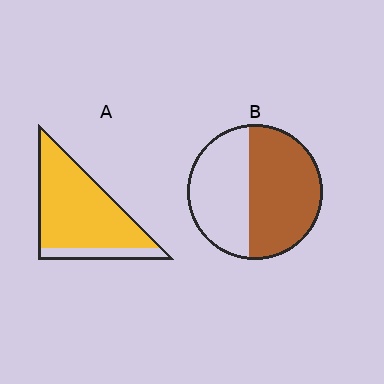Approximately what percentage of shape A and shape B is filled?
A is approximately 85% and B is approximately 55%.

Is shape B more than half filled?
Yes.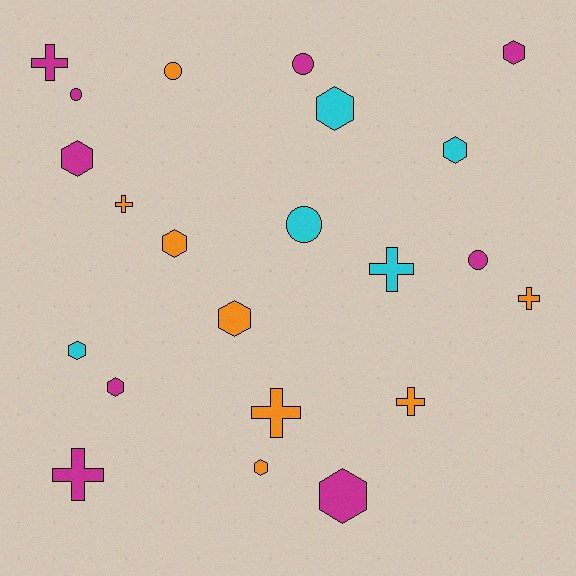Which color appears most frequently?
Magenta, with 9 objects.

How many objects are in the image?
There are 22 objects.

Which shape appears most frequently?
Hexagon, with 10 objects.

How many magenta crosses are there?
There are 2 magenta crosses.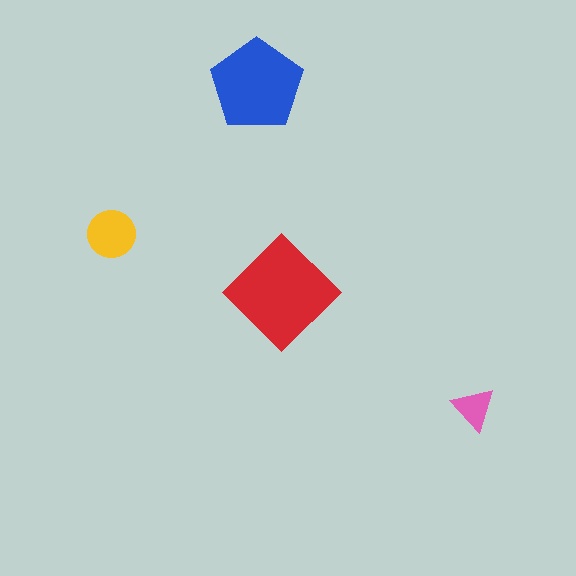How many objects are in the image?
There are 4 objects in the image.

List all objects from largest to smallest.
The red diamond, the blue pentagon, the yellow circle, the pink triangle.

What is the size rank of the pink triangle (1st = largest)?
4th.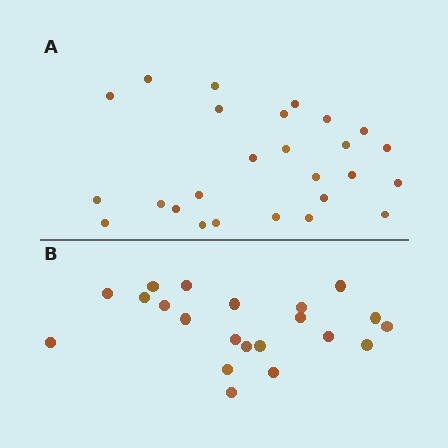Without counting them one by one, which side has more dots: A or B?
Region A (the top region) has more dots.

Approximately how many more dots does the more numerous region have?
Region A has about 5 more dots than region B.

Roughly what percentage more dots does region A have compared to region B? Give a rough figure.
About 25% more.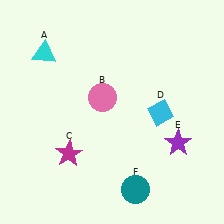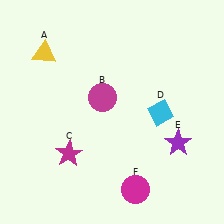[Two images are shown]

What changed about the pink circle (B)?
In Image 1, B is pink. In Image 2, it changed to magenta.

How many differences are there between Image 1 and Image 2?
There are 3 differences between the two images.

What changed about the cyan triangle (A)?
In Image 1, A is cyan. In Image 2, it changed to yellow.